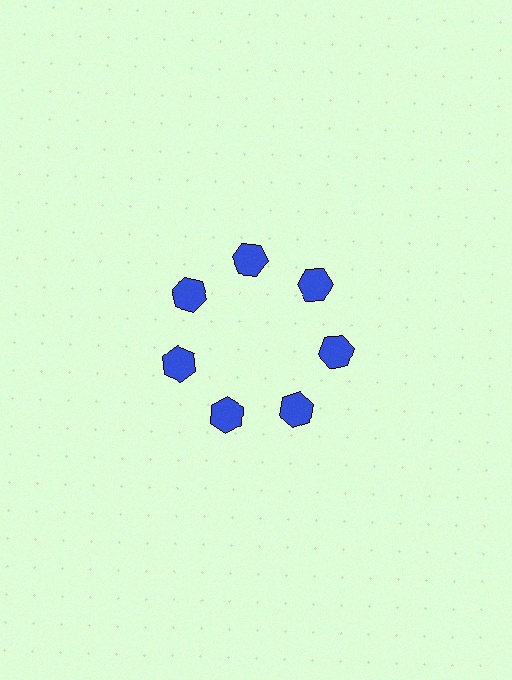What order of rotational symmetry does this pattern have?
This pattern has 7-fold rotational symmetry.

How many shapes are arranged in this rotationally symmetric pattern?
There are 7 shapes, arranged in 7 groups of 1.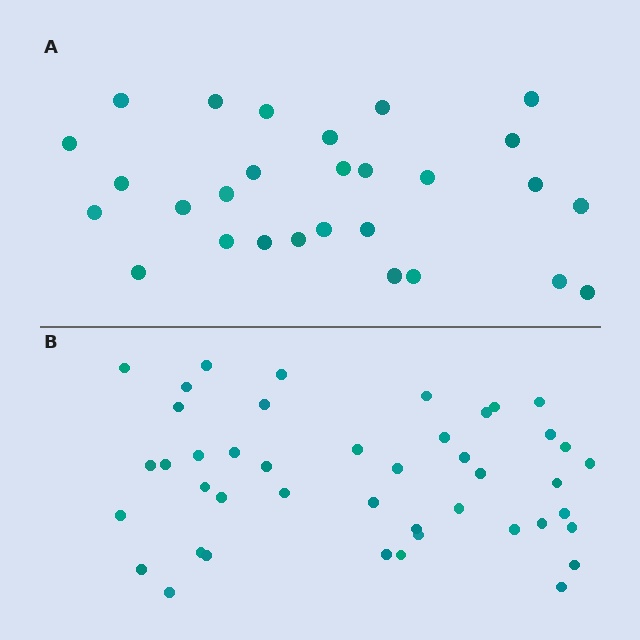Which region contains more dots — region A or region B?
Region B (the bottom region) has more dots.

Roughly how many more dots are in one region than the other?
Region B has approximately 15 more dots than region A.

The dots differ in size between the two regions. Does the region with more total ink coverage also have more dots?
No. Region A has more total ink coverage because its dots are larger, but region B actually contains more individual dots. Total area can be misleading — the number of items is what matters here.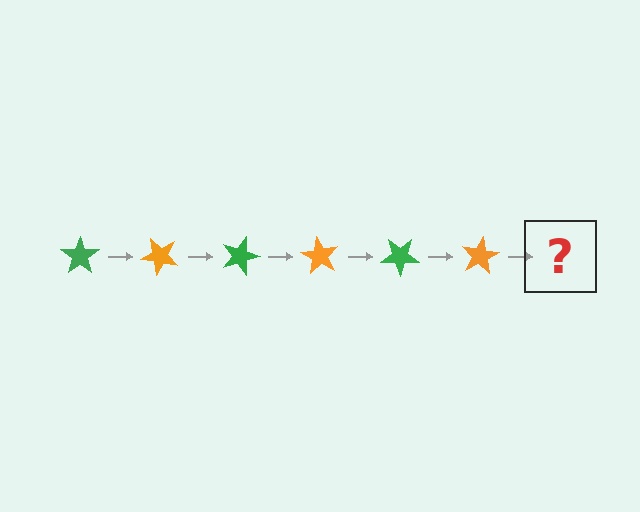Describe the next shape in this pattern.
It should be a green star, rotated 270 degrees from the start.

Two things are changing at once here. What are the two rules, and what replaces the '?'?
The two rules are that it rotates 45 degrees each step and the color cycles through green and orange. The '?' should be a green star, rotated 270 degrees from the start.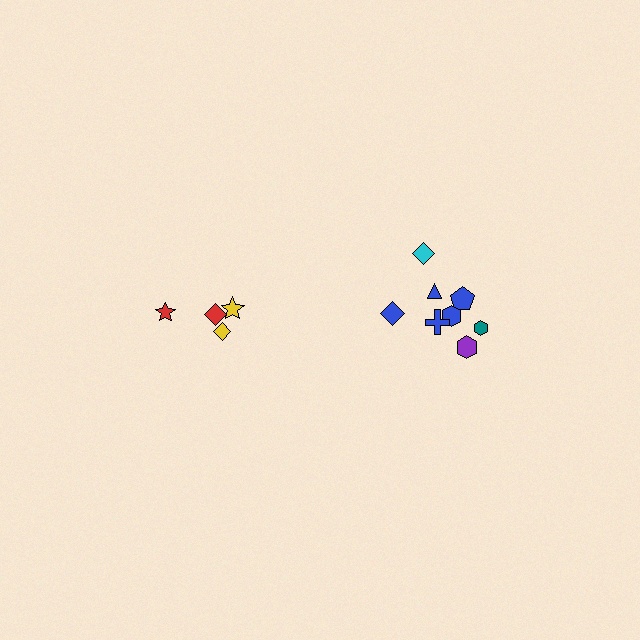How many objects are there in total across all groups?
There are 12 objects.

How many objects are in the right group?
There are 8 objects.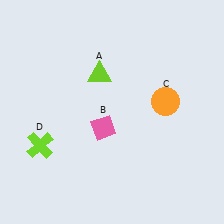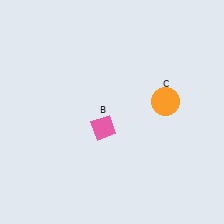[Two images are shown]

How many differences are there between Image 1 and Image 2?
There are 2 differences between the two images.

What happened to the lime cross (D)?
The lime cross (D) was removed in Image 2. It was in the bottom-left area of Image 1.